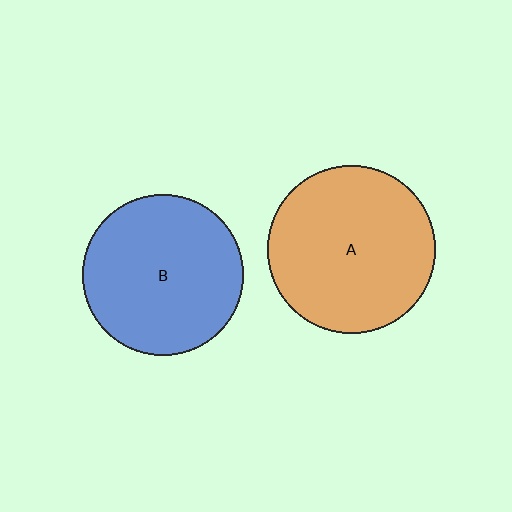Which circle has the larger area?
Circle A (orange).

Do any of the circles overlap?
No, none of the circles overlap.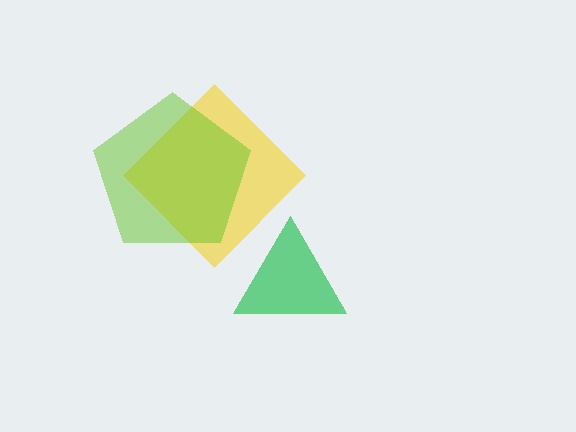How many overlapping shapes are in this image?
There are 3 overlapping shapes in the image.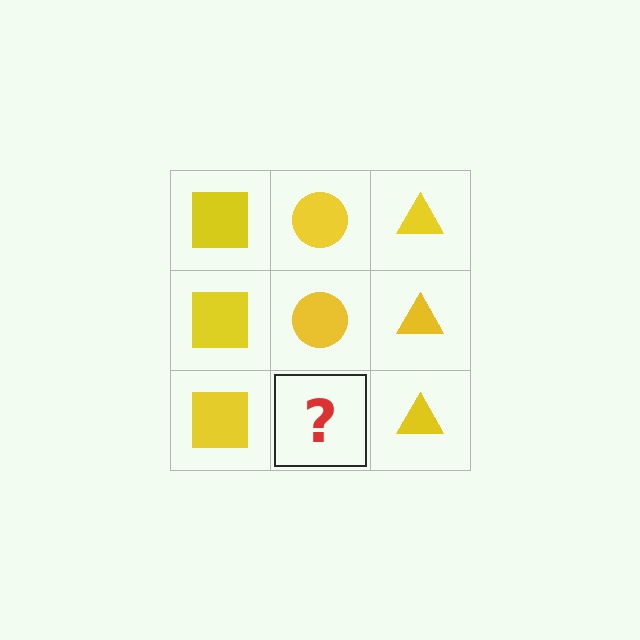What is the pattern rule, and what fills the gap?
The rule is that each column has a consistent shape. The gap should be filled with a yellow circle.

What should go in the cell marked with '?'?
The missing cell should contain a yellow circle.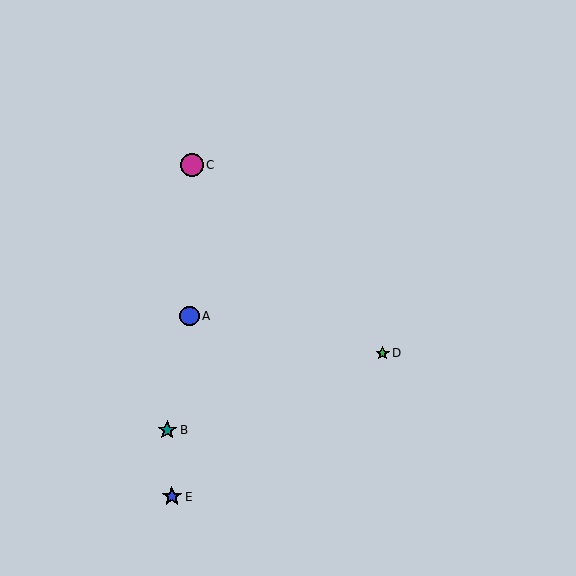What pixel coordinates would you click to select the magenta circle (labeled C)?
Click at (192, 165) to select the magenta circle C.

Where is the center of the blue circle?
The center of the blue circle is at (190, 316).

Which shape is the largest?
The magenta circle (labeled C) is the largest.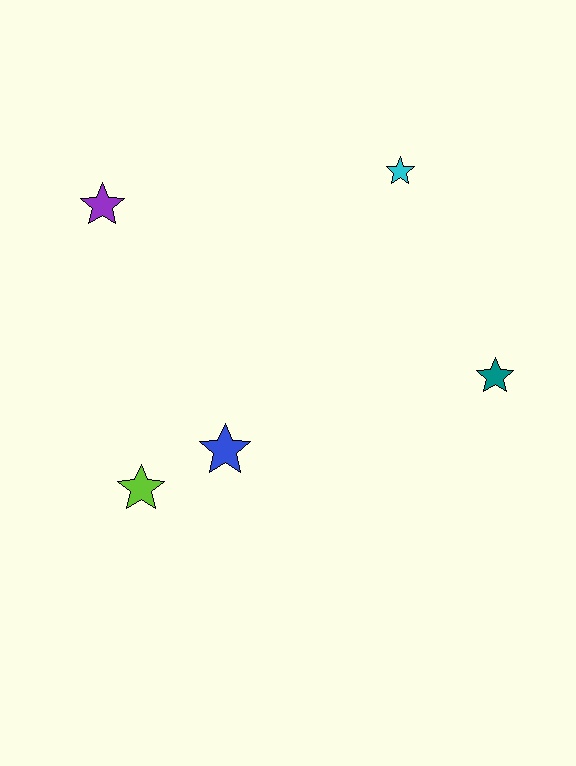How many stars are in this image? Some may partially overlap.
There are 5 stars.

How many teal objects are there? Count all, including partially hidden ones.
There is 1 teal object.